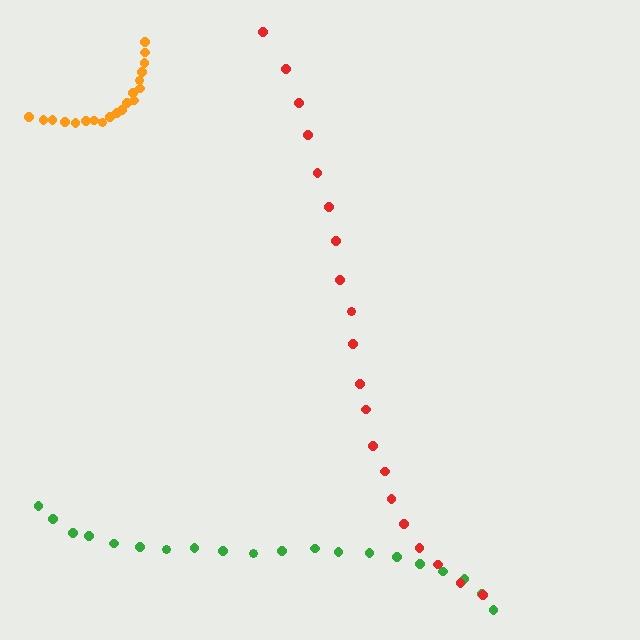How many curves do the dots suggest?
There are 3 distinct paths.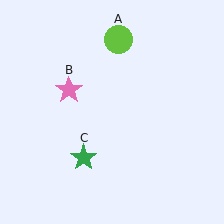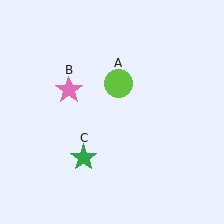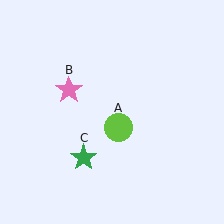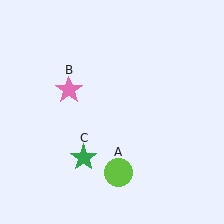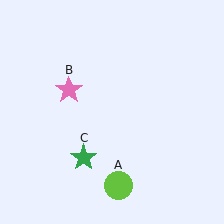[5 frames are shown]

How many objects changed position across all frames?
1 object changed position: lime circle (object A).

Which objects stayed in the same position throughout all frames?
Pink star (object B) and green star (object C) remained stationary.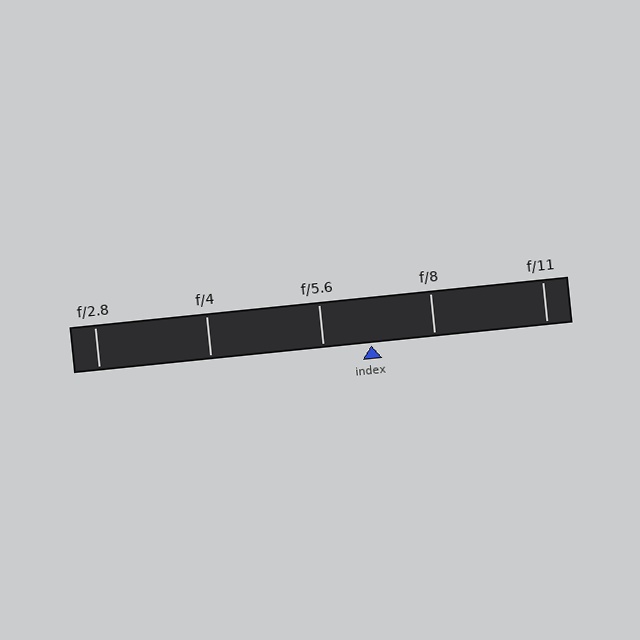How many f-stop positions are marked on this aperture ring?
There are 5 f-stop positions marked.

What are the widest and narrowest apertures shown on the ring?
The widest aperture shown is f/2.8 and the narrowest is f/11.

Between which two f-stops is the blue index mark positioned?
The index mark is between f/5.6 and f/8.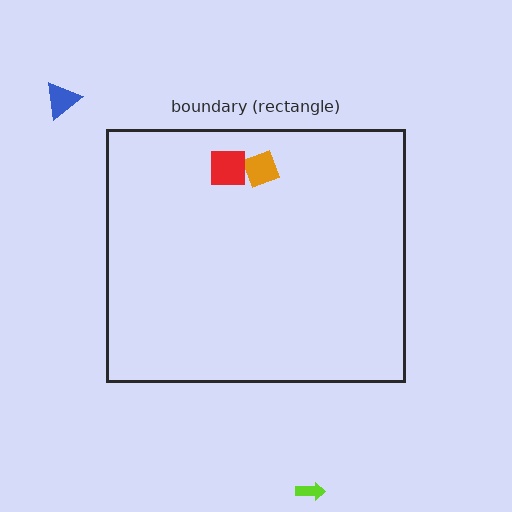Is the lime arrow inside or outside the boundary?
Outside.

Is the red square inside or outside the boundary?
Inside.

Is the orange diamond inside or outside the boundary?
Inside.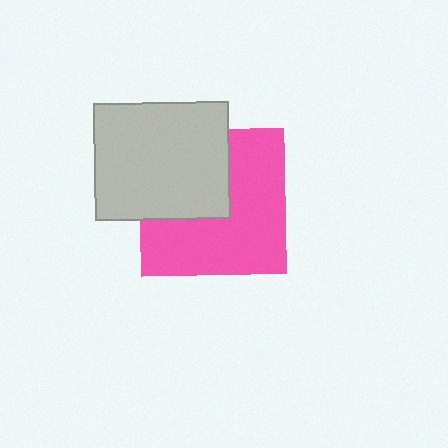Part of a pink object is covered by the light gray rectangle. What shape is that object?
It is a square.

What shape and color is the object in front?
The object in front is a light gray rectangle.